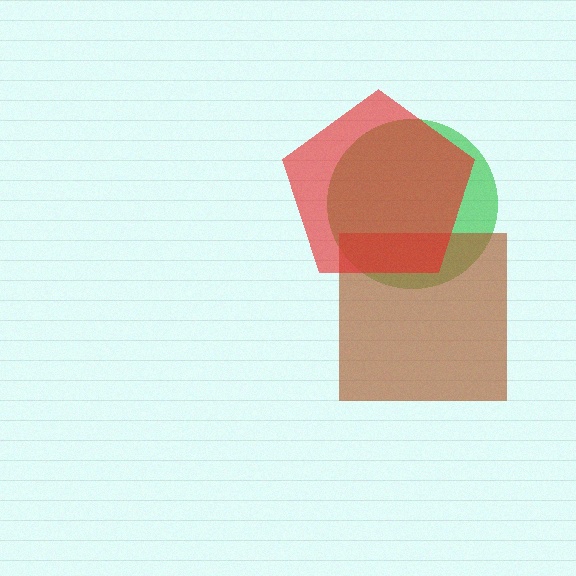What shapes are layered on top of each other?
The layered shapes are: a green circle, a brown square, a red pentagon.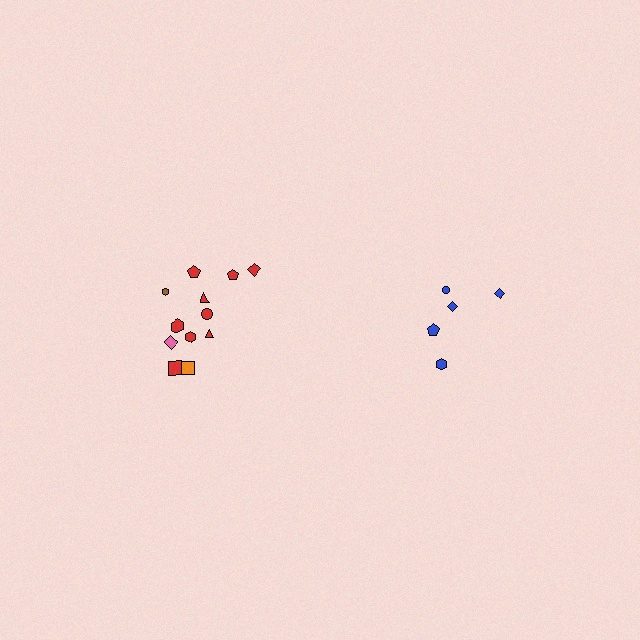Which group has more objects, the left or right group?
The left group.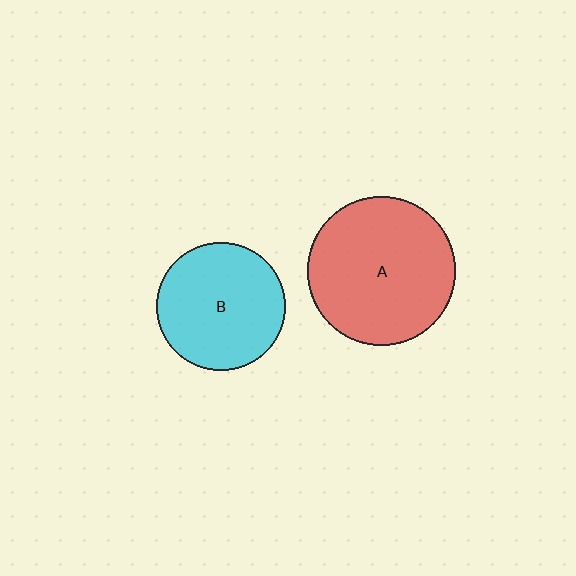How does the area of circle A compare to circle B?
Approximately 1.3 times.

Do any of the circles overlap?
No, none of the circles overlap.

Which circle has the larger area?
Circle A (red).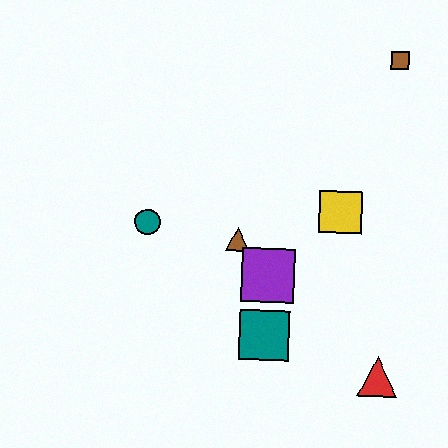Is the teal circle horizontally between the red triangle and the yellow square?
No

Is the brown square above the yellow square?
Yes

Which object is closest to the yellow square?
The purple square is closest to the yellow square.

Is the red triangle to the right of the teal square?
Yes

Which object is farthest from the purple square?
The brown square is farthest from the purple square.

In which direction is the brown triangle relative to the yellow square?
The brown triangle is to the left of the yellow square.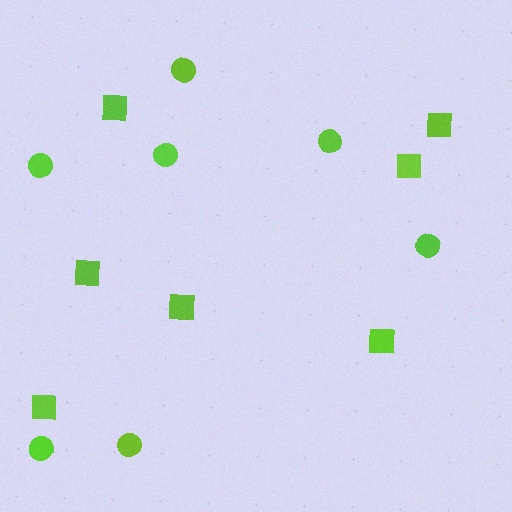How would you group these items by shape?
There are 2 groups: one group of circles (7) and one group of squares (7).